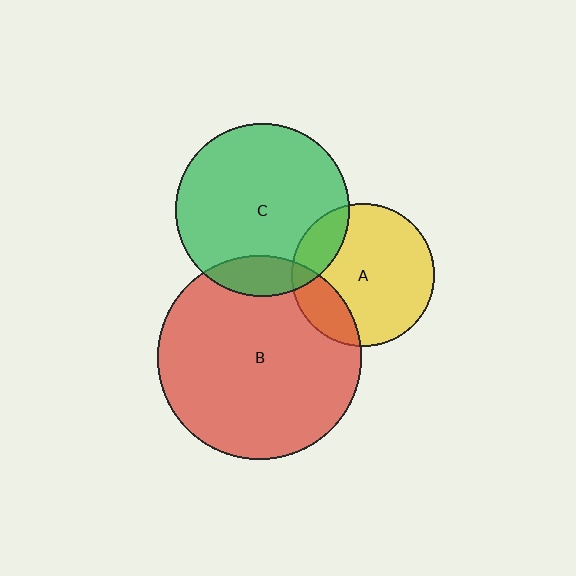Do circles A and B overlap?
Yes.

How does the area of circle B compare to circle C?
Approximately 1.4 times.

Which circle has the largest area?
Circle B (red).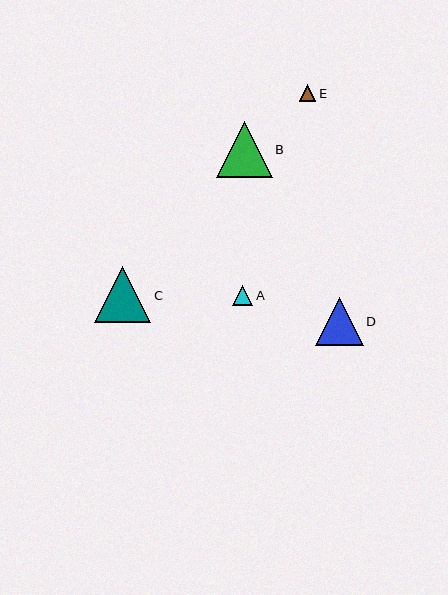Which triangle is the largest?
Triangle C is the largest with a size of approximately 56 pixels.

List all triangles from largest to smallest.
From largest to smallest: C, B, D, A, E.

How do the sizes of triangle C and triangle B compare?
Triangle C and triangle B are approximately the same size.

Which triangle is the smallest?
Triangle E is the smallest with a size of approximately 17 pixels.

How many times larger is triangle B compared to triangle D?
Triangle B is approximately 1.2 times the size of triangle D.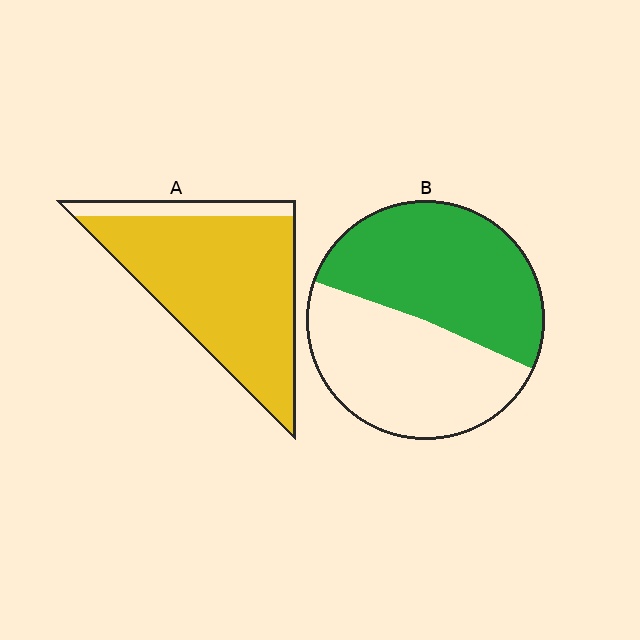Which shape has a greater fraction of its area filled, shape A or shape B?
Shape A.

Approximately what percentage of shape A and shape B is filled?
A is approximately 85% and B is approximately 50%.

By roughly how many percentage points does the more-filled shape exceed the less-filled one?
By roughly 35 percentage points (A over B).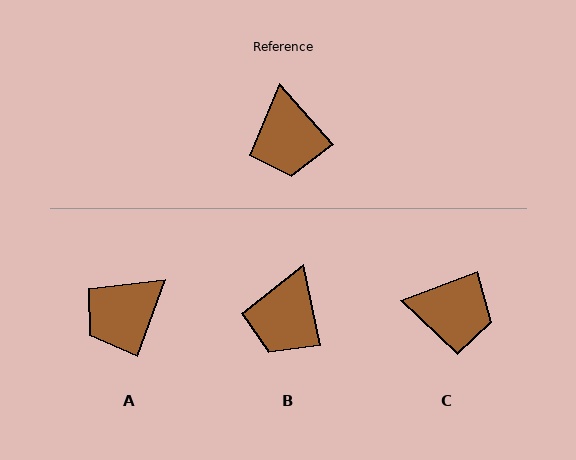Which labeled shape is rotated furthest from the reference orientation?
C, about 69 degrees away.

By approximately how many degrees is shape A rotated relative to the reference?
Approximately 61 degrees clockwise.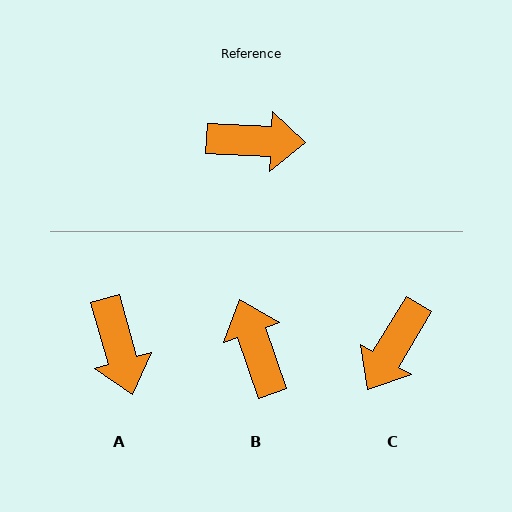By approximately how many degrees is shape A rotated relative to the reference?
Approximately 72 degrees clockwise.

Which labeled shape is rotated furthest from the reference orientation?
C, about 118 degrees away.